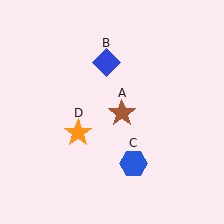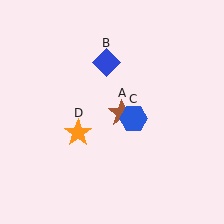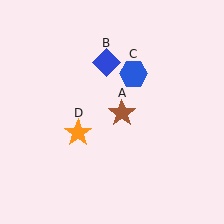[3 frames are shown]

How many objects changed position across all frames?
1 object changed position: blue hexagon (object C).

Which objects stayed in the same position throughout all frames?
Brown star (object A) and blue diamond (object B) and orange star (object D) remained stationary.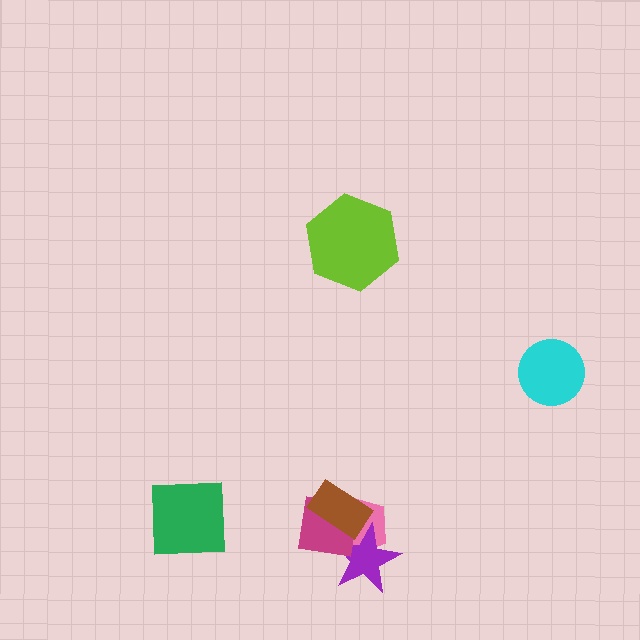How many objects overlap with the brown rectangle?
3 objects overlap with the brown rectangle.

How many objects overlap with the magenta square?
3 objects overlap with the magenta square.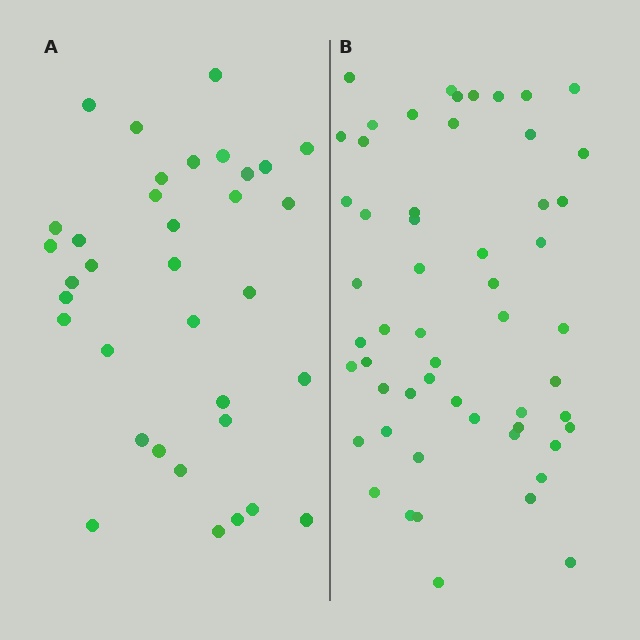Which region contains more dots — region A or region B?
Region B (the right region) has more dots.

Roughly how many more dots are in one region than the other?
Region B has approximately 20 more dots than region A.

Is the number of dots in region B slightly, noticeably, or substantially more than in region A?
Region B has substantially more. The ratio is roughly 1.6 to 1.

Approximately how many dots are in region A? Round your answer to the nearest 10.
About 40 dots. (The exact count is 35, which rounds to 40.)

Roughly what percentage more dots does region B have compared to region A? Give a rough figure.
About 55% more.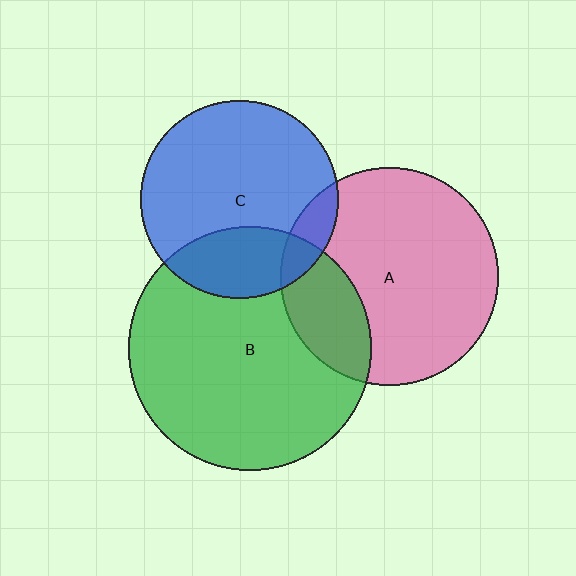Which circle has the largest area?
Circle B (green).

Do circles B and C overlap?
Yes.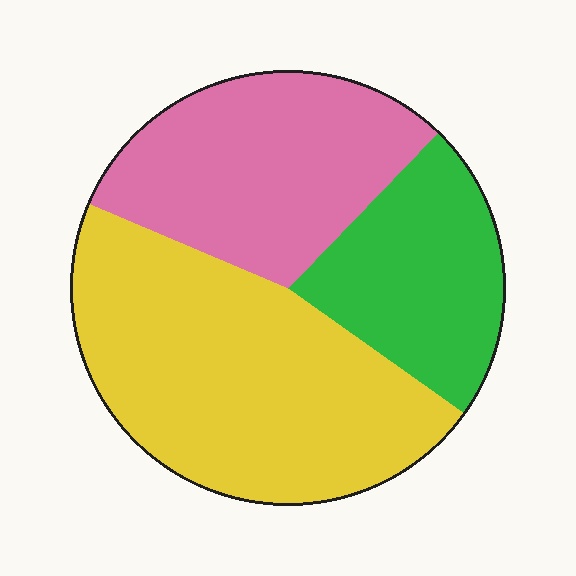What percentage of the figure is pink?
Pink covers around 30% of the figure.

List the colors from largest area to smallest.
From largest to smallest: yellow, pink, green.